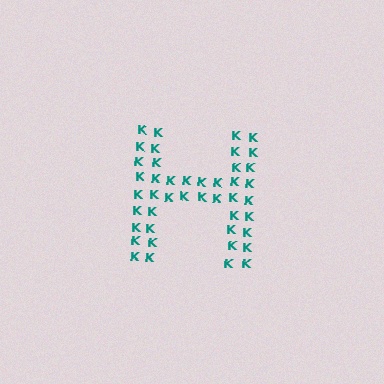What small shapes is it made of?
It is made of small letter K's.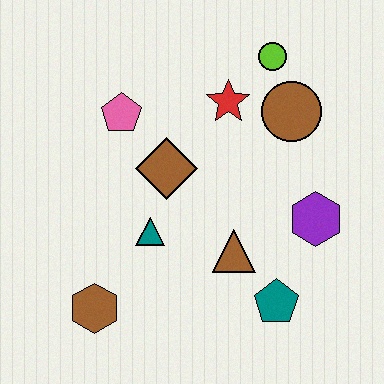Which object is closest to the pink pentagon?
The brown diamond is closest to the pink pentagon.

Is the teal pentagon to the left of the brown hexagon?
No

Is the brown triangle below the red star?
Yes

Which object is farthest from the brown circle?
The brown hexagon is farthest from the brown circle.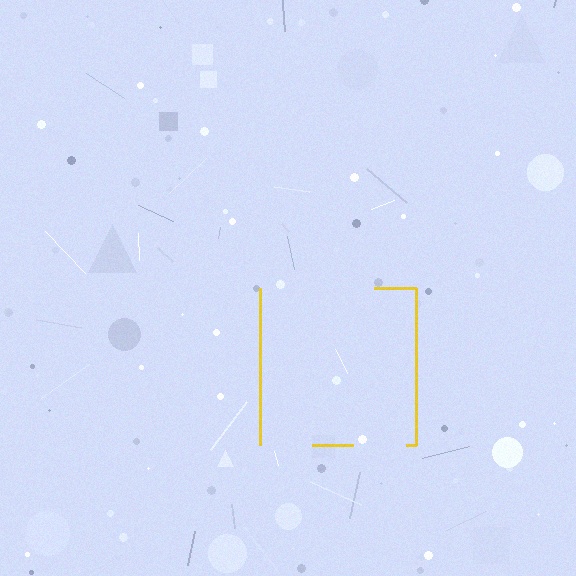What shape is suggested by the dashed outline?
The dashed outline suggests a square.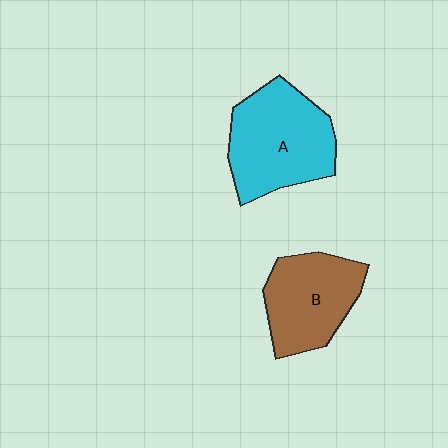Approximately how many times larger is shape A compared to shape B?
Approximately 1.2 times.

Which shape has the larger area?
Shape A (cyan).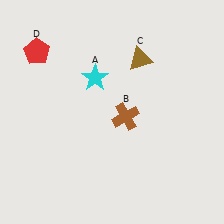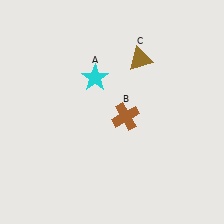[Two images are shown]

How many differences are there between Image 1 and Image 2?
There is 1 difference between the two images.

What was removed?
The red pentagon (D) was removed in Image 2.